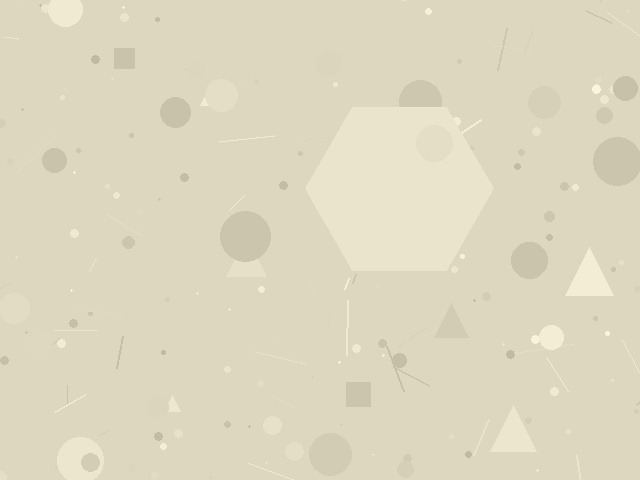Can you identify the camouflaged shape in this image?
The camouflaged shape is a hexagon.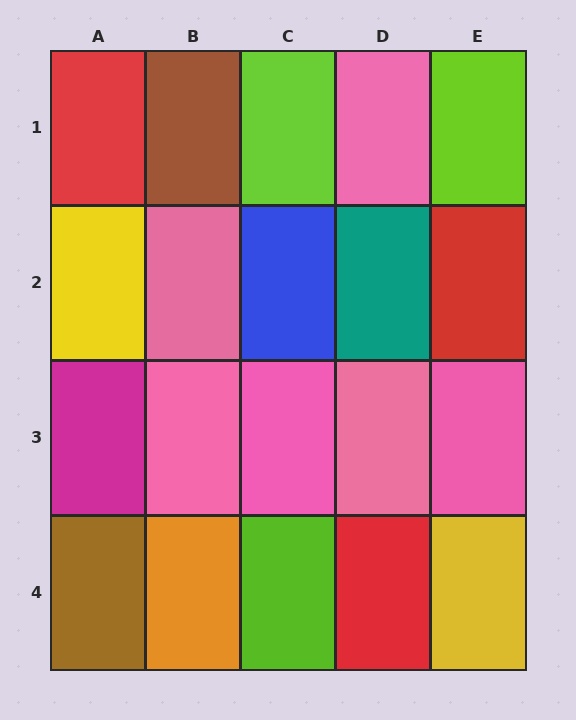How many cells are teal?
1 cell is teal.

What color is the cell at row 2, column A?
Yellow.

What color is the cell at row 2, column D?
Teal.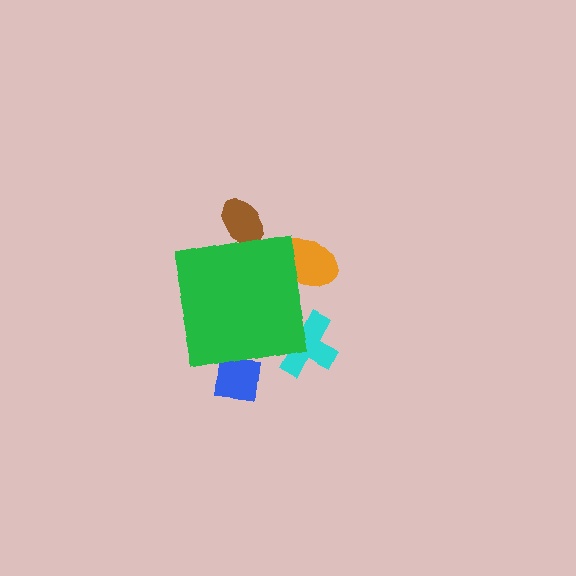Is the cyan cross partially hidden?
Yes, the cyan cross is partially hidden behind the green square.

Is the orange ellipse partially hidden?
Yes, the orange ellipse is partially hidden behind the green square.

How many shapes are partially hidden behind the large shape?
4 shapes are partially hidden.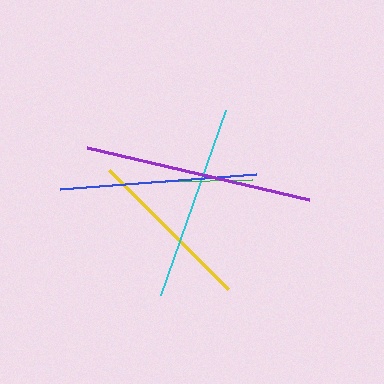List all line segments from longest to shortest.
From longest to shortest: purple, blue, cyan, yellow, green.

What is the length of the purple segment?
The purple segment is approximately 228 pixels long.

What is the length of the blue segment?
The blue segment is approximately 196 pixels long.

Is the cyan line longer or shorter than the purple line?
The purple line is longer than the cyan line.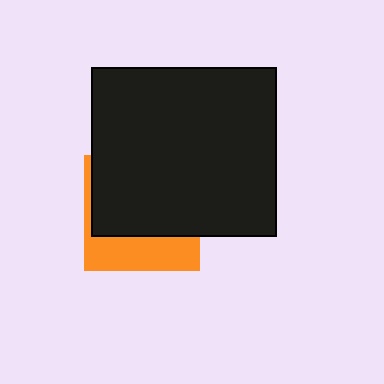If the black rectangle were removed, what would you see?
You would see the complete orange square.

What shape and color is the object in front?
The object in front is a black rectangle.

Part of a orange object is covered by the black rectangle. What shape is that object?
It is a square.